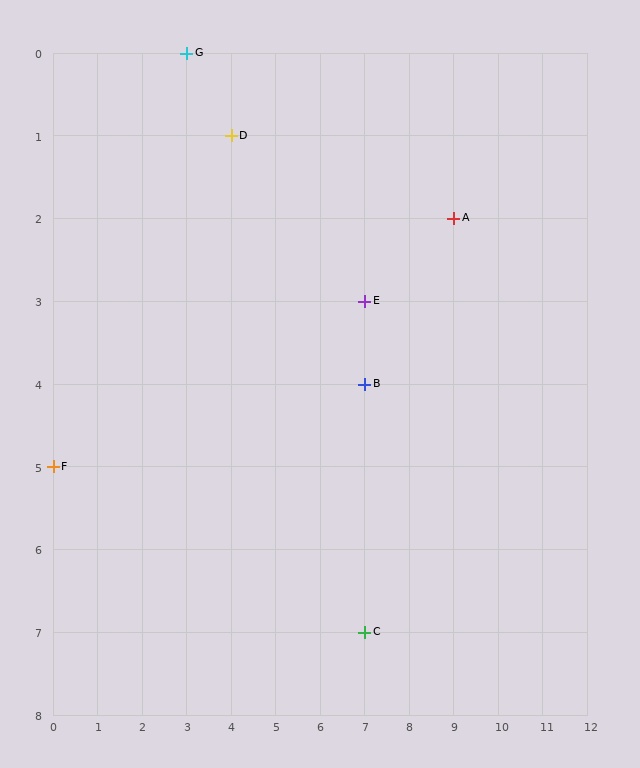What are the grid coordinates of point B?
Point B is at grid coordinates (7, 4).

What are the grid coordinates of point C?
Point C is at grid coordinates (7, 7).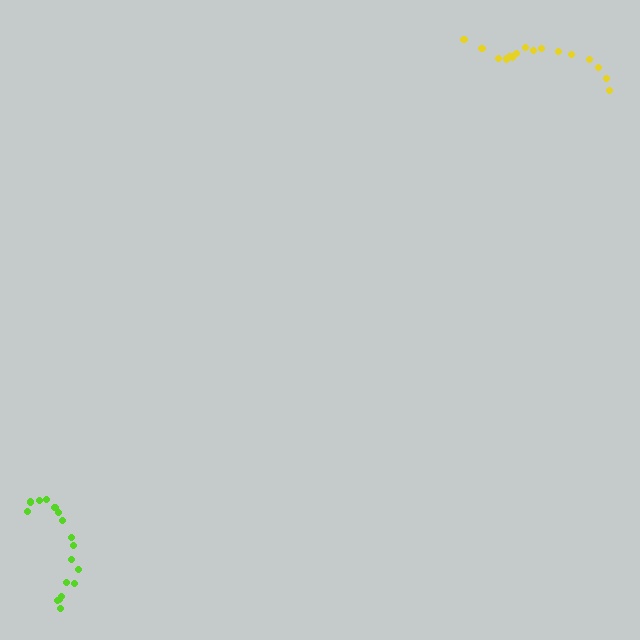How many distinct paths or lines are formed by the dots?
There are 2 distinct paths.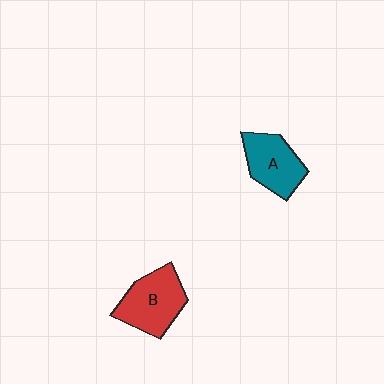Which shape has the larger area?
Shape B (red).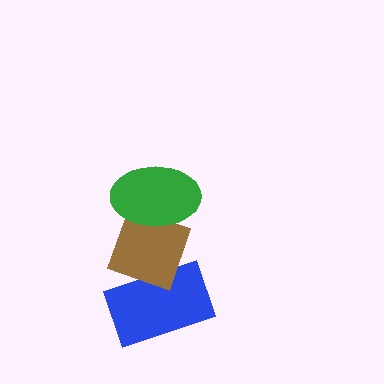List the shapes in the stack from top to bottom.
From top to bottom: the green ellipse, the brown diamond, the blue rectangle.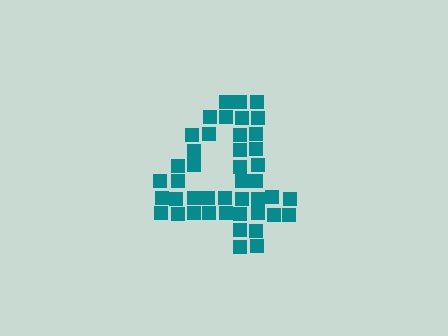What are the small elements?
The small elements are squares.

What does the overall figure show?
The overall figure shows the digit 4.